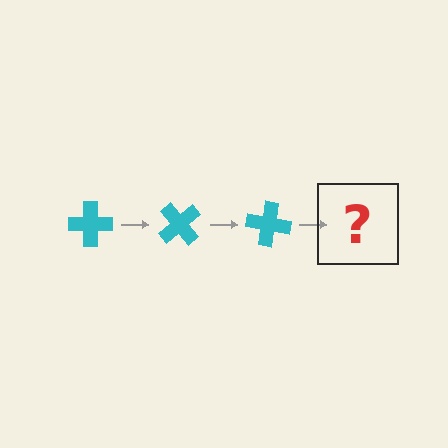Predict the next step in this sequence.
The next step is a cyan cross rotated 150 degrees.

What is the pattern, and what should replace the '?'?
The pattern is that the cross rotates 50 degrees each step. The '?' should be a cyan cross rotated 150 degrees.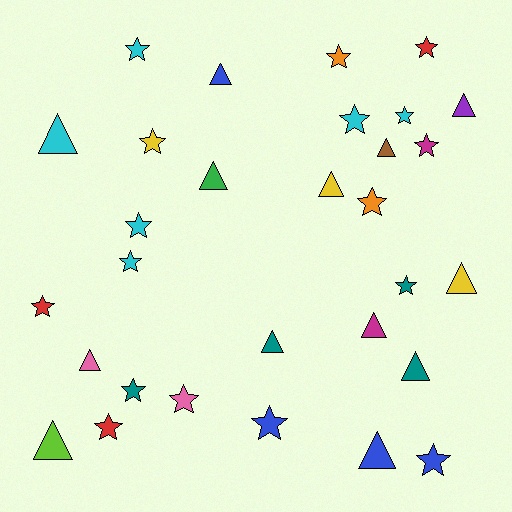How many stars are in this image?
There are 17 stars.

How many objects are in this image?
There are 30 objects.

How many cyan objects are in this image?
There are 6 cyan objects.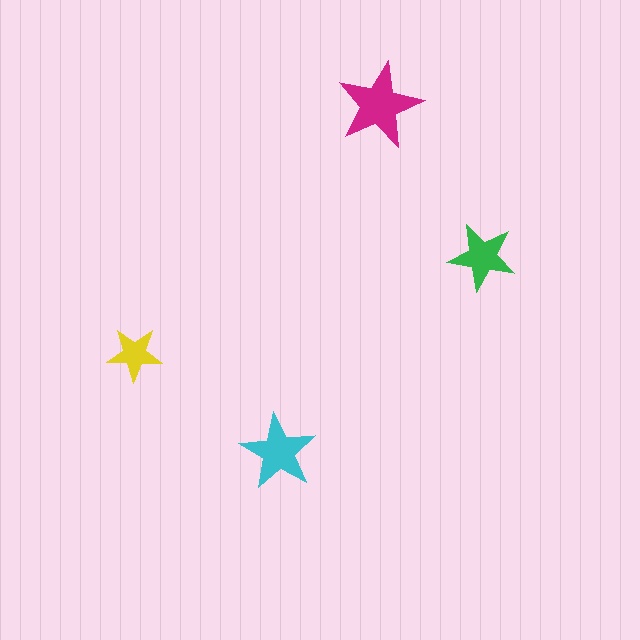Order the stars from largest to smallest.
the magenta one, the cyan one, the green one, the yellow one.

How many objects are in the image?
There are 4 objects in the image.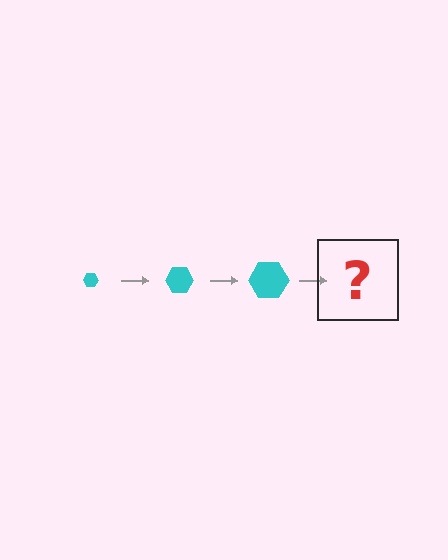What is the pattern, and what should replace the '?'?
The pattern is that the hexagon gets progressively larger each step. The '?' should be a cyan hexagon, larger than the previous one.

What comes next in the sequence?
The next element should be a cyan hexagon, larger than the previous one.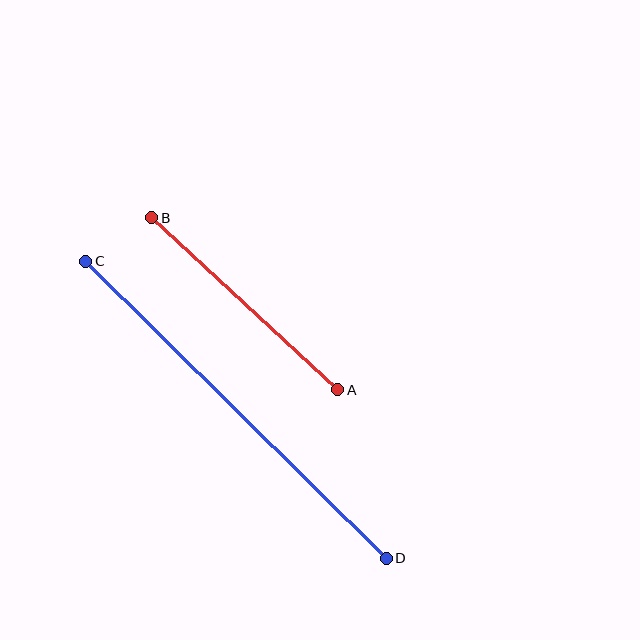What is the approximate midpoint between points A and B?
The midpoint is at approximately (245, 304) pixels.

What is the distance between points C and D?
The distance is approximately 422 pixels.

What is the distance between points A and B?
The distance is approximately 253 pixels.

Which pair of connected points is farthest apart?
Points C and D are farthest apart.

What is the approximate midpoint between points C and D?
The midpoint is at approximately (236, 410) pixels.